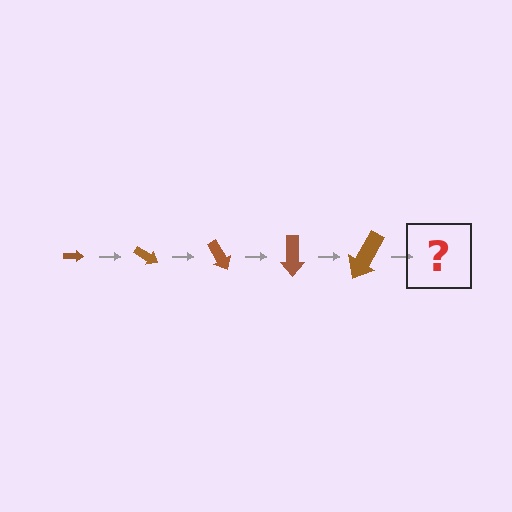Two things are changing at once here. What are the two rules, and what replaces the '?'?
The two rules are that the arrow grows larger each step and it rotates 30 degrees each step. The '?' should be an arrow, larger than the previous one and rotated 150 degrees from the start.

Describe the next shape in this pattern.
It should be an arrow, larger than the previous one and rotated 150 degrees from the start.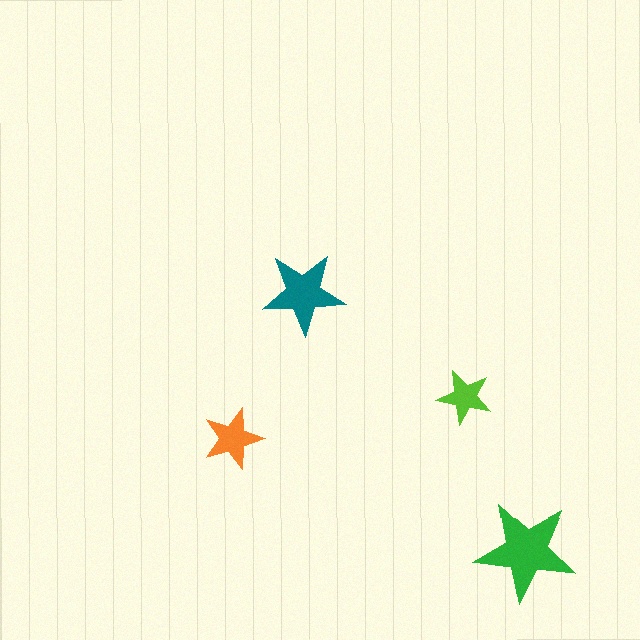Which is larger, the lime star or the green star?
The green one.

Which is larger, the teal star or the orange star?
The teal one.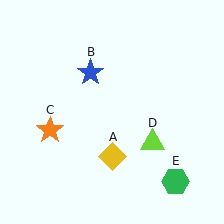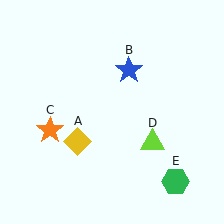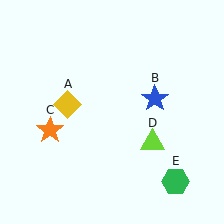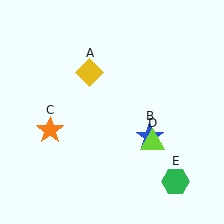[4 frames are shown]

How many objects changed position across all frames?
2 objects changed position: yellow diamond (object A), blue star (object B).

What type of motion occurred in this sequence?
The yellow diamond (object A), blue star (object B) rotated clockwise around the center of the scene.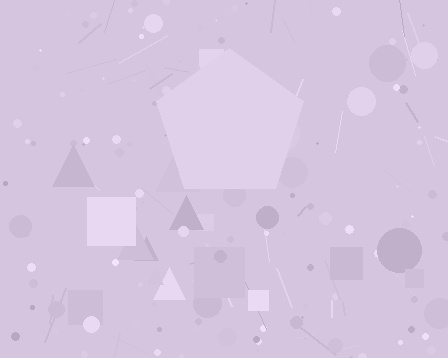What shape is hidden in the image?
A pentagon is hidden in the image.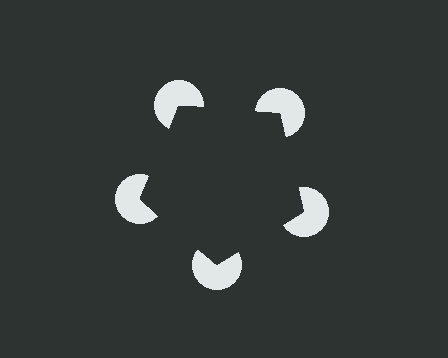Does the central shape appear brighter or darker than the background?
It typically appears slightly darker than the background, even though no actual brightness change is drawn.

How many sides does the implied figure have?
5 sides.